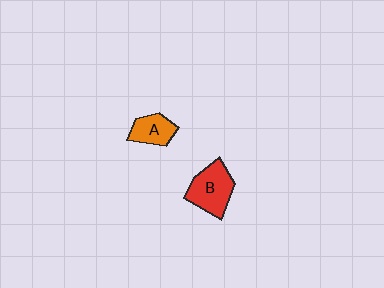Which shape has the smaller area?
Shape A (orange).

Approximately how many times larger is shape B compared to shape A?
Approximately 1.6 times.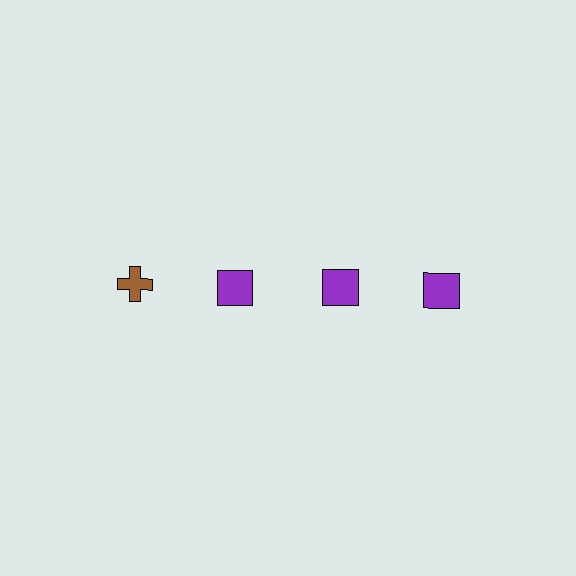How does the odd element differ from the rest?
It differs in both color (brown instead of purple) and shape (cross instead of square).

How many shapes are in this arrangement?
There are 4 shapes arranged in a grid pattern.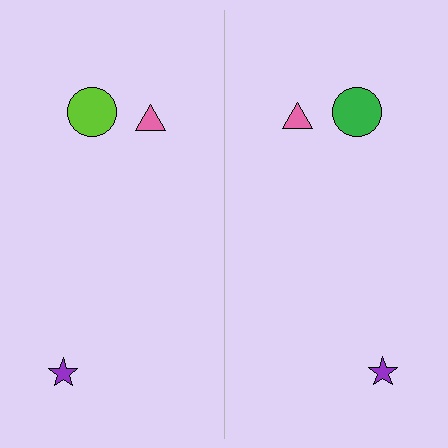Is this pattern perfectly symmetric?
No, the pattern is not perfectly symmetric. The green circle on the right side breaks the symmetry — its mirror counterpart is lime.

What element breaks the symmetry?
The green circle on the right side breaks the symmetry — its mirror counterpart is lime.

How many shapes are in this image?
There are 6 shapes in this image.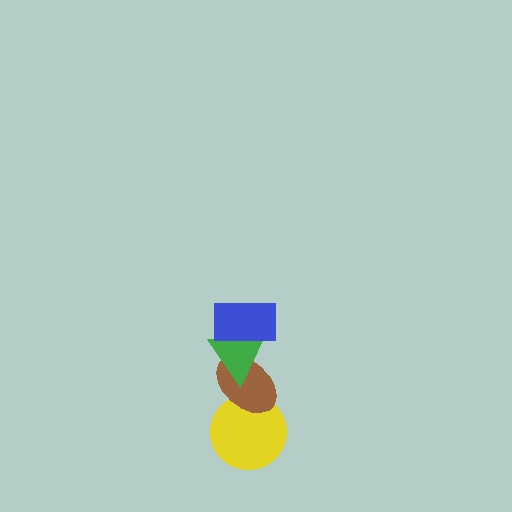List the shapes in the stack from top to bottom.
From top to bottom: the blue rectangle, the green triangle, the brown ellipse, the yellow circle.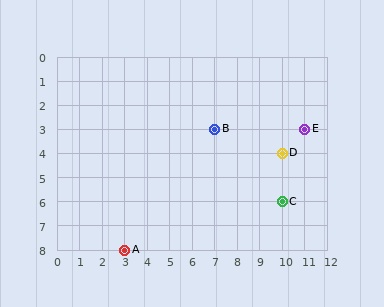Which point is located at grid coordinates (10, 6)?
Point C is at (10, 6).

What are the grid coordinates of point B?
Point B is at grid coordinates (7, 3).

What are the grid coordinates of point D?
Point D is at grid coordinates (10, 4).